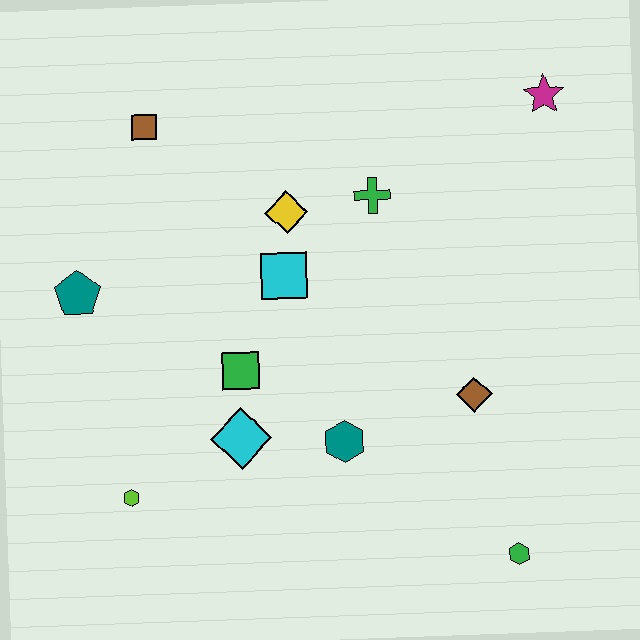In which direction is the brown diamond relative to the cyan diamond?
The brown diamond is to the right of the cyan diamond.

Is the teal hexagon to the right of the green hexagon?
No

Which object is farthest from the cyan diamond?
The magenta star is farthest from the cyan diamond.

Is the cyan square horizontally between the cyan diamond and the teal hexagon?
Yes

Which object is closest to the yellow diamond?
The cyan square is closest to the yellow diamond.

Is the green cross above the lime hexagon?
Yes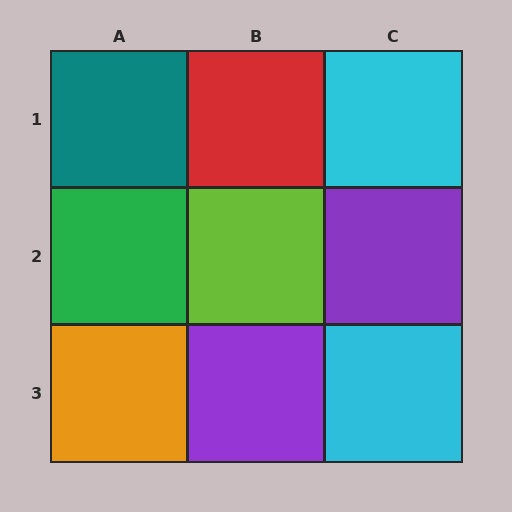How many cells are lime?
1 cell is lime.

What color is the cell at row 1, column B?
Red.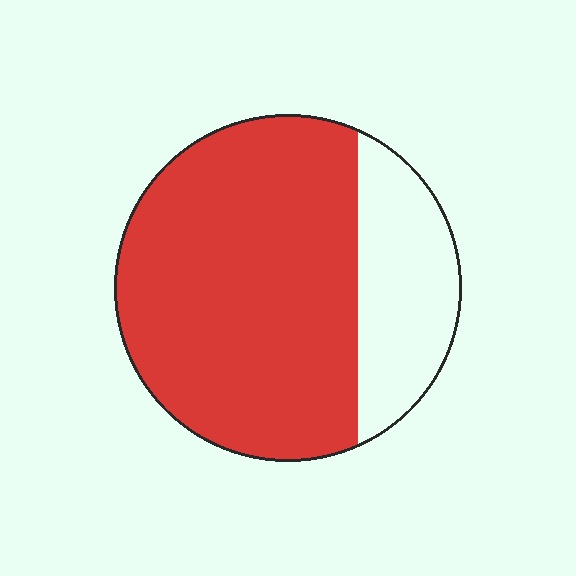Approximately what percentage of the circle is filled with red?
Approximately 75%.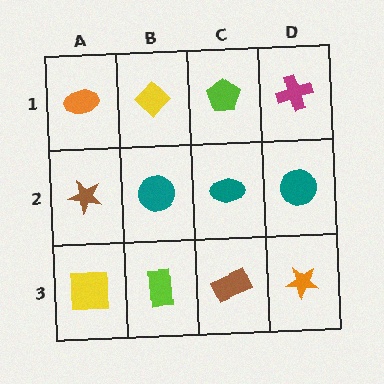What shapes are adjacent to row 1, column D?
A teal circle (row 2, column D), a lime pentagon (row 1, column C).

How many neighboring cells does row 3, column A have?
2.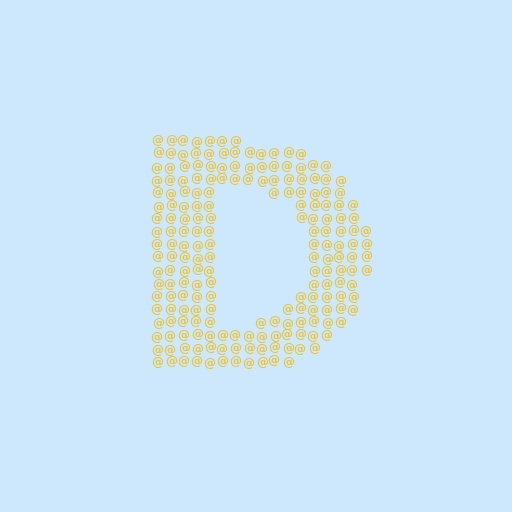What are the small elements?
The small elements are at signs.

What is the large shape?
The large shape is the letter D.